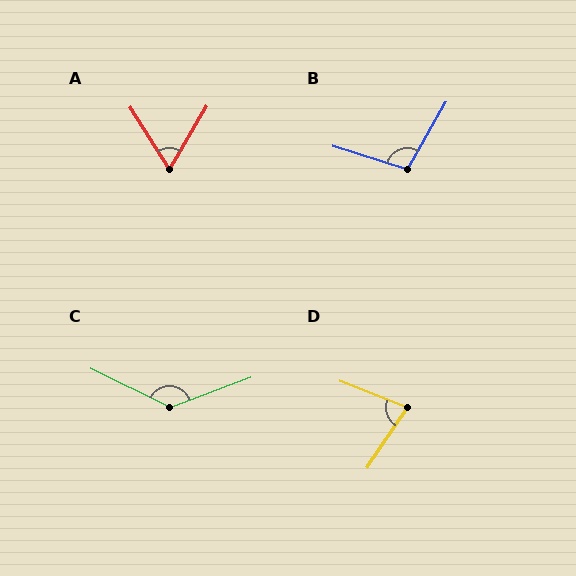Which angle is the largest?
C, at approximately 134 degrees.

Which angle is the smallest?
A, at approximately 63 degrees.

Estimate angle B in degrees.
Approximately 102 degrees.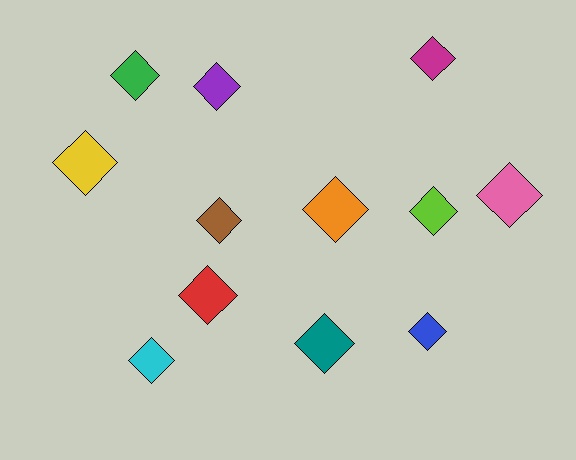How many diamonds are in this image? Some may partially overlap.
There are 12 diamonds.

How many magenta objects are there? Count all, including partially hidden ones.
There is 1 magenta object.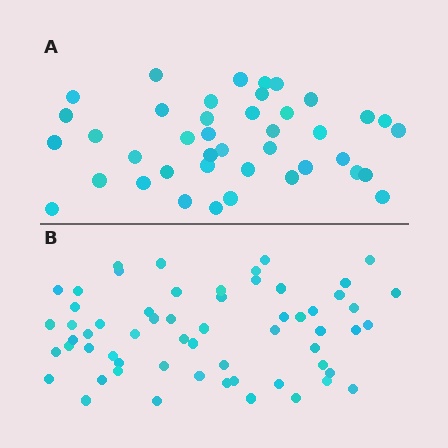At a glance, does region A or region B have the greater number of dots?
Region B (the bottom region) has more dots.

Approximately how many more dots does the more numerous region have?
Region B has approximately 20 more dots than region A.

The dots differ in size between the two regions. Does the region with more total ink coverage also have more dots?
No. Region A has more total ink coverage because its dots are larger, but region B actually contains more individual dots. Total area can be misleading — the number of items is what matters here.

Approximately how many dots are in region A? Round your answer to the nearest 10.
About 40 dots. (The exact count is 41, which rounds to 40.)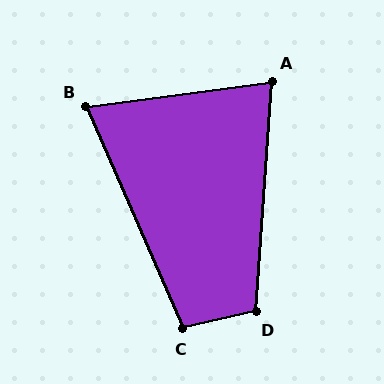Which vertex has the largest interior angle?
D, at approximately 106 degrees.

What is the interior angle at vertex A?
Approximately 79 degrees (acute).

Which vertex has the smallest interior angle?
B, at approximately 74 degrees.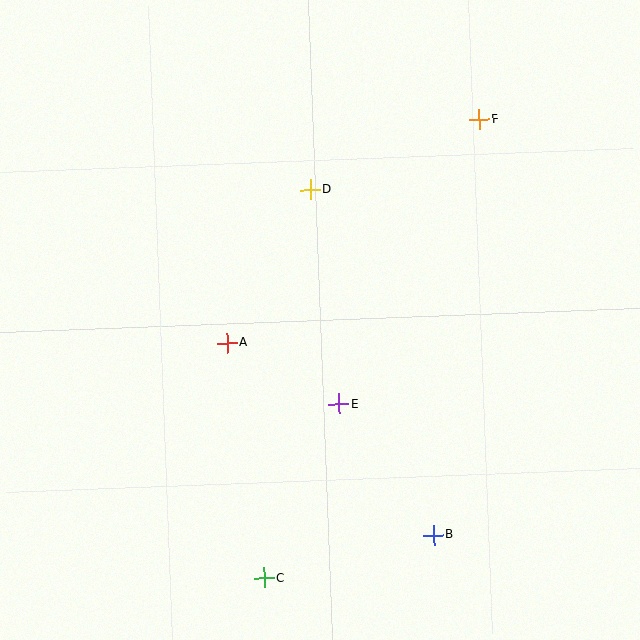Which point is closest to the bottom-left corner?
Point C is closest to the bottom-left corner.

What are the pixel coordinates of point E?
Point E is at (339, 404).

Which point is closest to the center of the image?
Point E at (339, 404) is closest to the center.